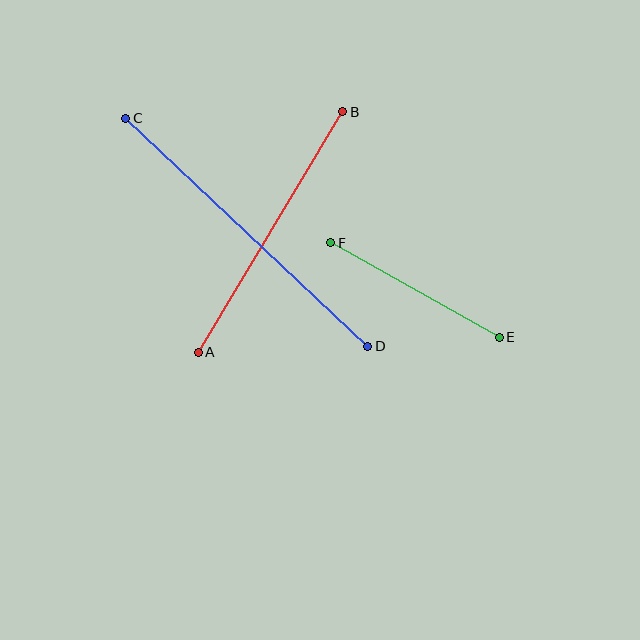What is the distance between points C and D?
The distance is approximately 332 pixels.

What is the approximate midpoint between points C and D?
The midpoint is at approximately (247, 232) pixels.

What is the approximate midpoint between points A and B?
The midpoint is at approximately (270, 232) pixels.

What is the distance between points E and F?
The distance is approximately 193 pixels.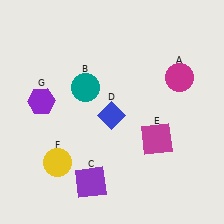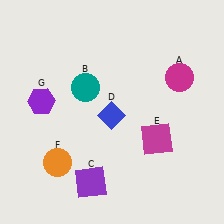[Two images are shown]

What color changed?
The circle (F) changed from yellow in Image 1 to orange in Image 2.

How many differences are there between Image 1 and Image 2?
There is 1 difference between the two images.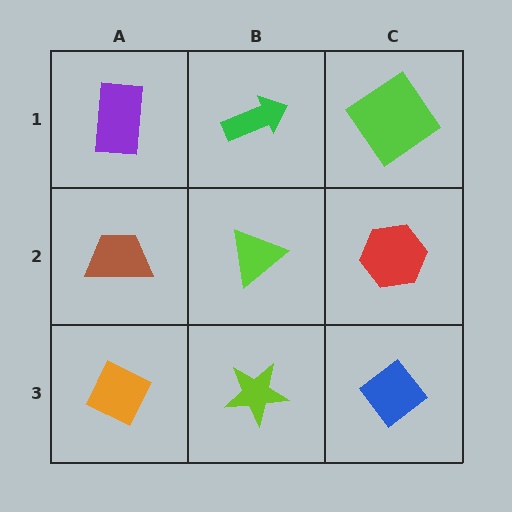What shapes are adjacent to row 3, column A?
A brown trapezoid (row 2, column A), a lime star (row 3, column B).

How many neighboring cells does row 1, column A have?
2.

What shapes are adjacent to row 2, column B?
A green arrow (row 1, column B), a lime star (row 3, column B), a brown trapezoid (row 2, column A), a red hexagon (row 2, column C).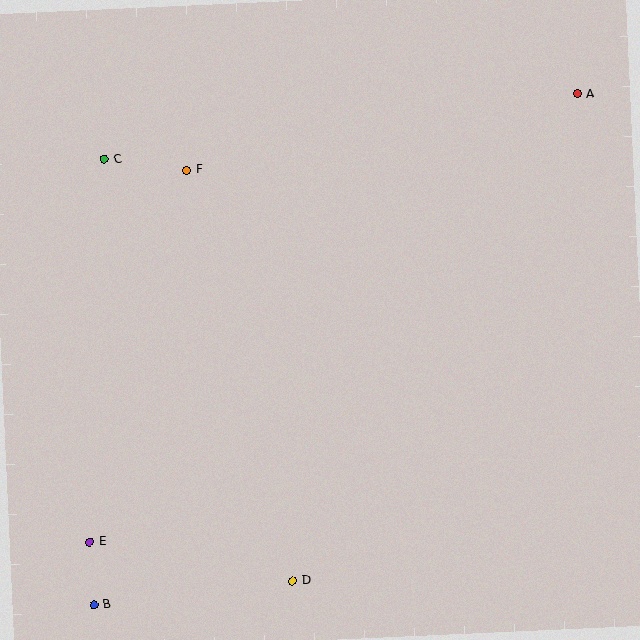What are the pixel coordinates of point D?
Point D is at (292, 581).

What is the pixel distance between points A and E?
The distance between A and E is 662 pixels.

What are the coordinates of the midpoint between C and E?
The midpoint between C and E is at (97, 351).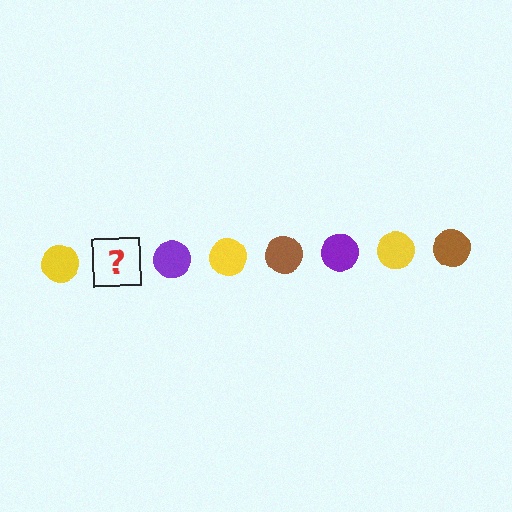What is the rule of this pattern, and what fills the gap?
The rule is that the pattern cycles through yellow, brown, purple circles. The gap should be filled with a brown circle.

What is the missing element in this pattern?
The missing element is a brown circle.